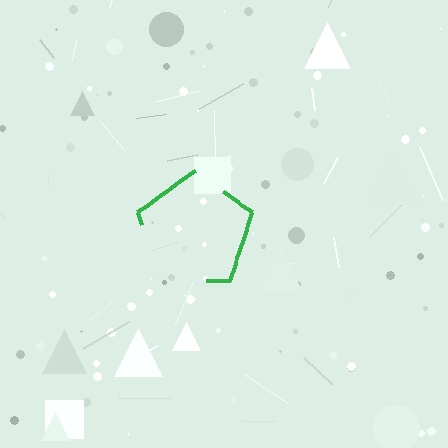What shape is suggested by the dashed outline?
The dashed outline suggests a pentagon.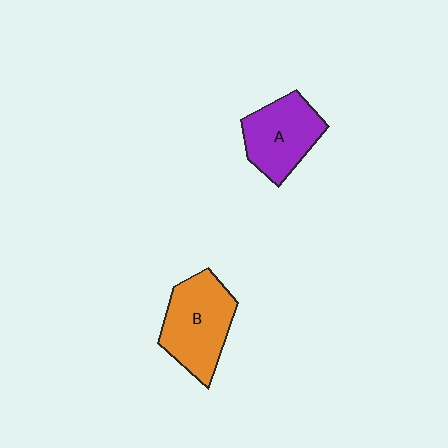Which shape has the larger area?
Shape B (orange).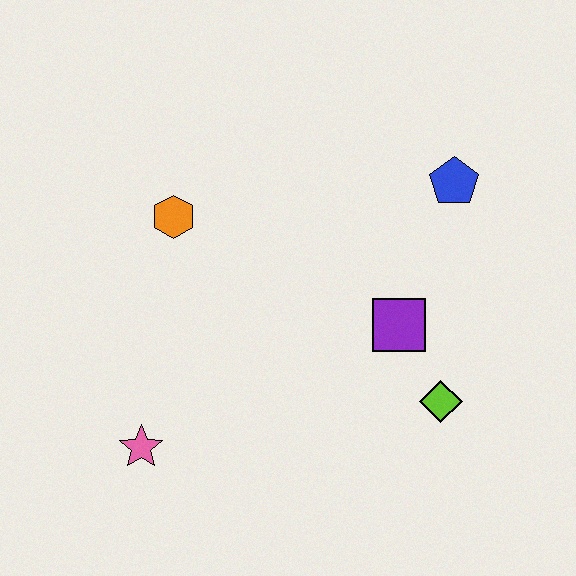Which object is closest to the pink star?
The orange hexagon is closest to the pink star.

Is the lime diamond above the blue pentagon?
No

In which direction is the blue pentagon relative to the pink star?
The blue pentagon is to the right of the pink star.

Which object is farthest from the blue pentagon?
The pink star is farthest from the blue pentagon.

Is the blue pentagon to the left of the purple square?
No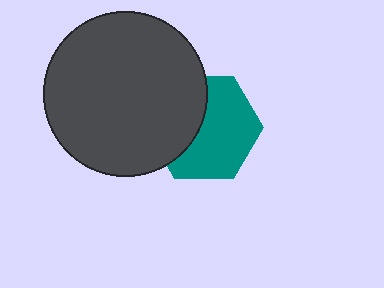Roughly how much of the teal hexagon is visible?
About half of it is visible (roughly 61%).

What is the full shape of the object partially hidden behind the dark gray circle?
The partially hidden object is a teal hexagon.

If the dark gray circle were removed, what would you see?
You would see the complete teal hexagon.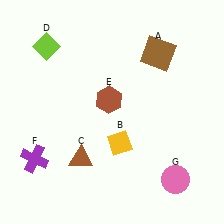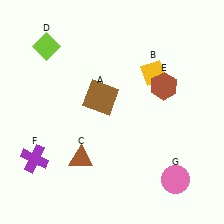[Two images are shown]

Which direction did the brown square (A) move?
The brown square (A) moved left.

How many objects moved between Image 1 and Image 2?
3 objects moved between the two images.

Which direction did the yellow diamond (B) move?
The yellow diamond (B) moved up.